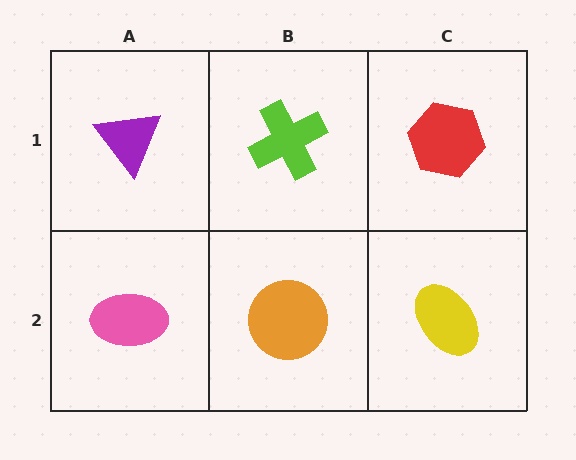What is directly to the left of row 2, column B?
A pink ellipse.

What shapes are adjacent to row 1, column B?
An orange circle (row 2, column B), a purple triangle (row 1, column A), a red hexagon (row 1, column C).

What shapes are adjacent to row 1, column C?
A yellow ellipse (row 2, column C), a lime cross (row 1, column B).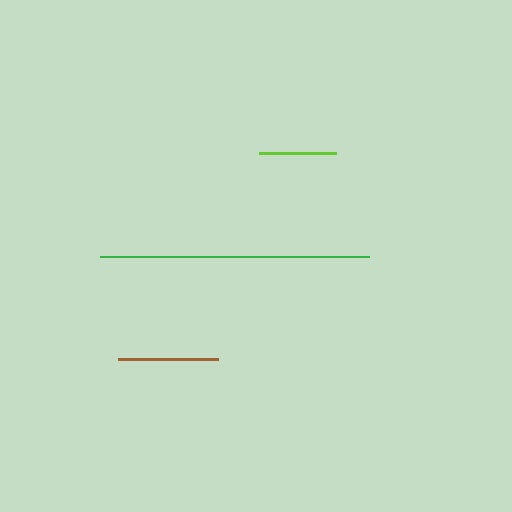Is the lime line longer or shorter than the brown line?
The brown line is longer than the lime line.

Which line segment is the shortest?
The lime line is the shortest at approximately 77 pixels.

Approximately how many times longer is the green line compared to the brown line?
The green line is approximately 2.7 times the length of the brown line.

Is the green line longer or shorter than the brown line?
The green line is longer than the brown line.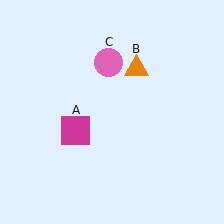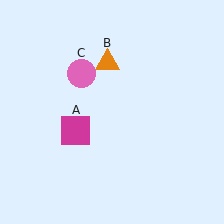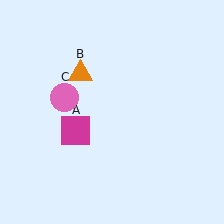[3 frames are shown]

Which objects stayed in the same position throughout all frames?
Magenta square (object A) remained stationary.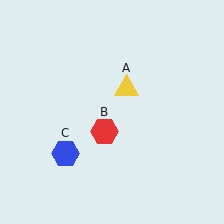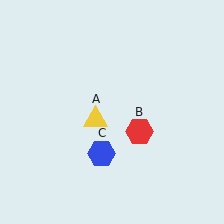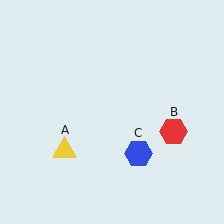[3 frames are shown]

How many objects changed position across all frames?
3 objects changed position: yellow triangle (object A), red hexagon (object B), blue hexagon (object C).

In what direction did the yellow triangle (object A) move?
The yellow triangle (object A) moved down and to the left.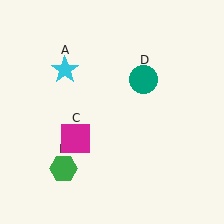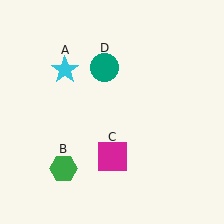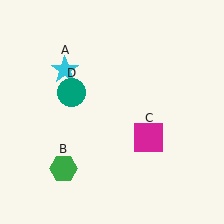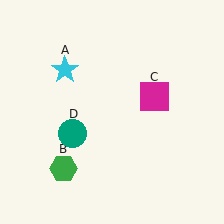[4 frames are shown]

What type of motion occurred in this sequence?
The magenta square (object C), teal circle (object D) rotated counterclockwise around the center of the scene.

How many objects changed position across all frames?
2 objects changed position: magenta square (object C), teal circle (object D).